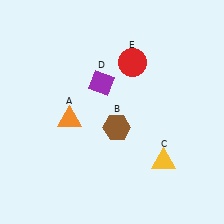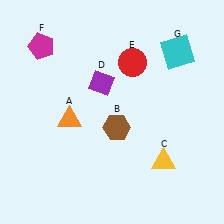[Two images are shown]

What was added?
A magenta pentagon (F), a cyan square (G) were added in Image 2.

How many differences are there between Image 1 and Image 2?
There are 2 differences between the two images.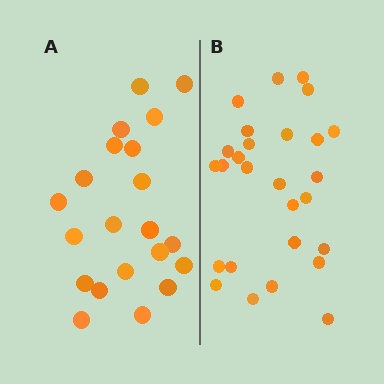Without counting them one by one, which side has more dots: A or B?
Region B (the right region) has more dots.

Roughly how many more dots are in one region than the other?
Region B has about 6 more dots than region A.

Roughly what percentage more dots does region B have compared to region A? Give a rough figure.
About 30% more.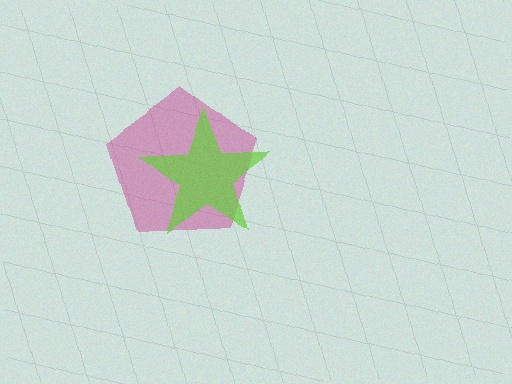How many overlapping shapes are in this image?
There are 2 overlapping shapes in the image.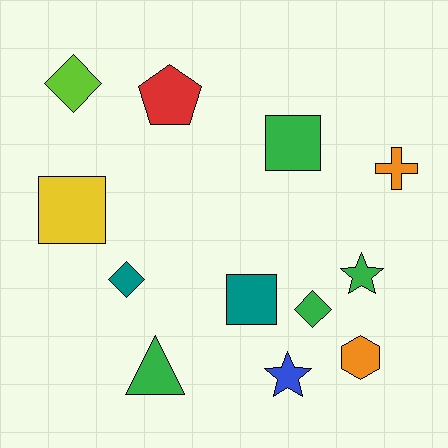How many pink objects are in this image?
There are no pink objects.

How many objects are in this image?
There are 12 objects.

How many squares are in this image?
There are 3 squares.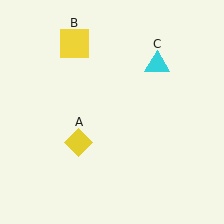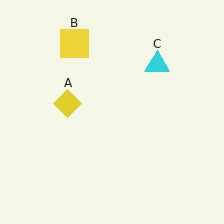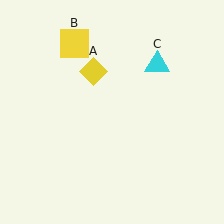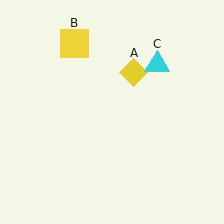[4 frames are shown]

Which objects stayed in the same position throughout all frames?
Yellow square (object B) and cyan triangle (object C) remained stationary.